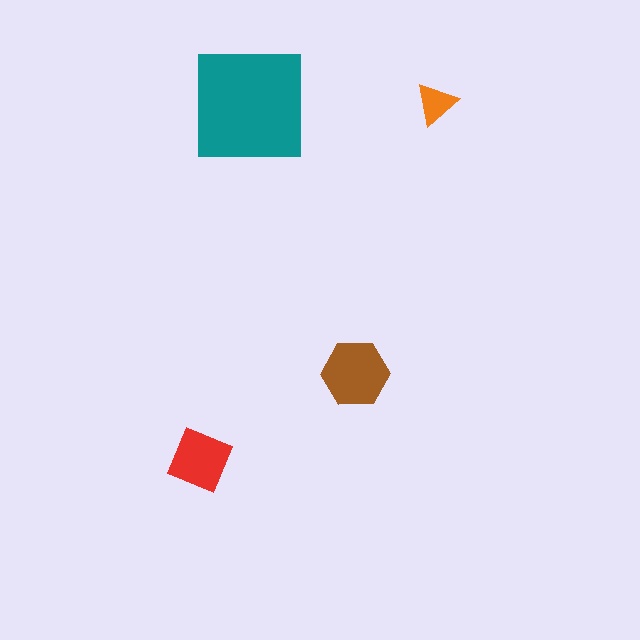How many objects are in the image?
There are 4 objects in the image.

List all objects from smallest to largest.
The orange triangle, the red diamond, the brown hexagon, the teal square.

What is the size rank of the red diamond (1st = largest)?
3rd.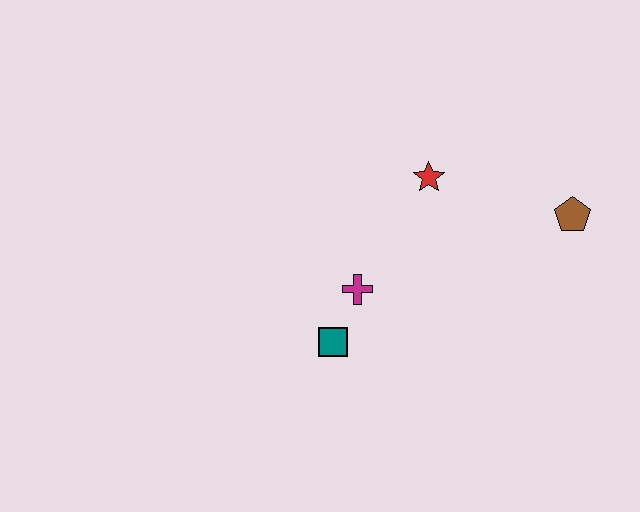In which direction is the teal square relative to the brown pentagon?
The teal square is to the left of the brown pentagon.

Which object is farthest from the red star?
The teal square is farthest from the red star.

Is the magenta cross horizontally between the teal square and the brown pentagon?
Yes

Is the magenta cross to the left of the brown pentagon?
Yes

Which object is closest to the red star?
The magenta cross is closest to the red star.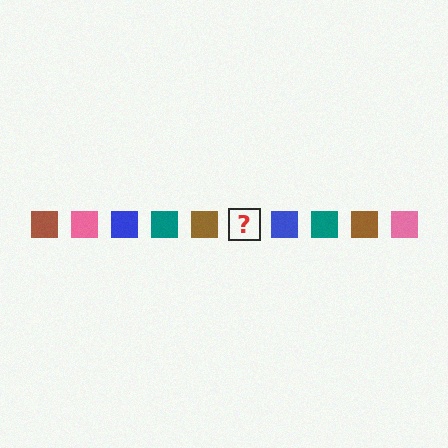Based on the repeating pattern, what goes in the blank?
The blank should be a pink square.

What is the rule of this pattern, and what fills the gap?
The rule is that the pattern cycles through brown, pink, blue, teal squares. The gap should be filled with a pink square.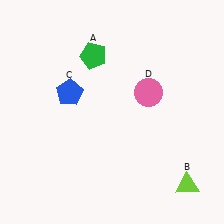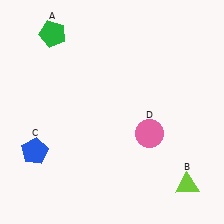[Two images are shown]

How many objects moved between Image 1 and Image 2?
3 objects moved between the two images.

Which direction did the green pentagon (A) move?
The green pentagon (A) moved left.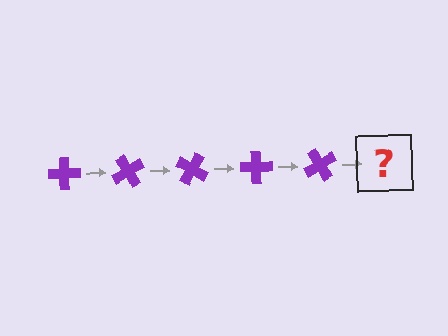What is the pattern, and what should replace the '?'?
The pattern is that the cross rotates 60 degrees each step. The '?' should be a purple cross rotated 300 degrees.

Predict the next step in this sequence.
The next step is a purple cross rotated 300 degrees.